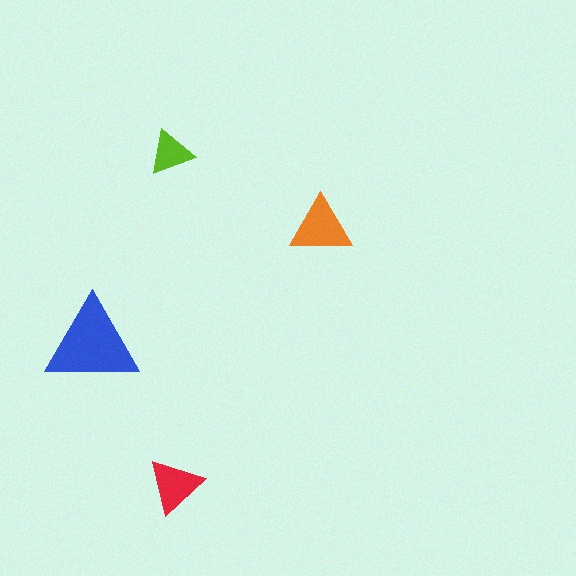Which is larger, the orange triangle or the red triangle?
The orange one.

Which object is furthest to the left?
The blue triangle is leftmost.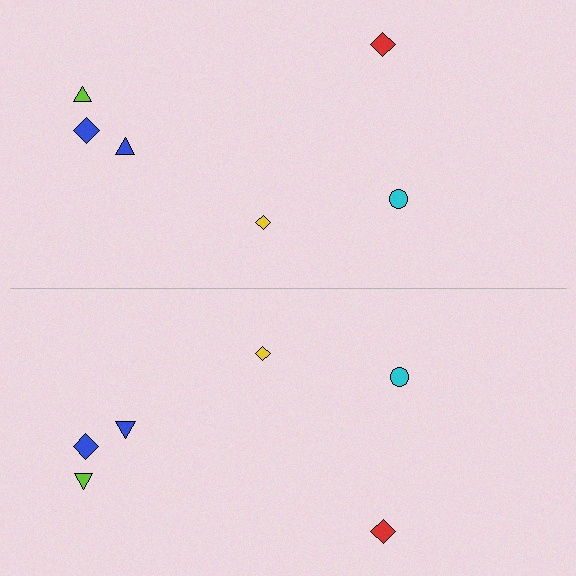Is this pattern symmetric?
Yes, this pattern has bilateral (reflection) symmetry.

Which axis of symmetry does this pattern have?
The pattern has a horizontal axis of symmetry running through the center of the image.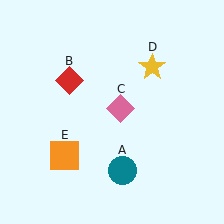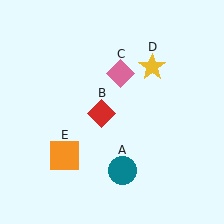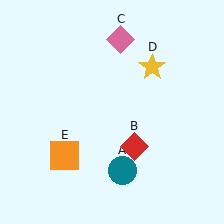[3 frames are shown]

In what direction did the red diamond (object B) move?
The red diamond (object B) moved down and to the right.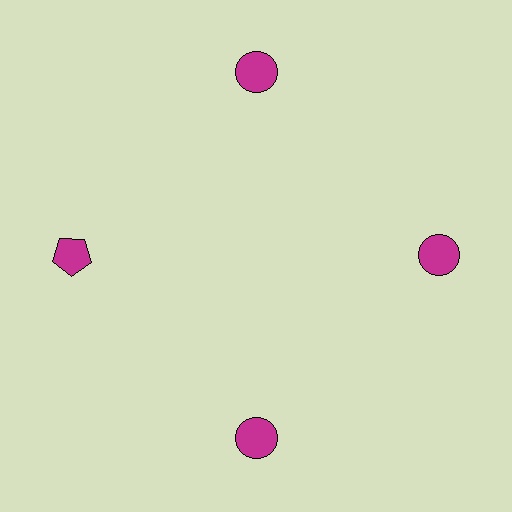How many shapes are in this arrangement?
There are 4 shapes arranged in a ring pattern.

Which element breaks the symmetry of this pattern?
The magenta pentagon at roughly the 9 o'clock position breaks the symmetry. All other shapes are magenta circles.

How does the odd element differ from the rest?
It has a different shape: pentagon instead of circle.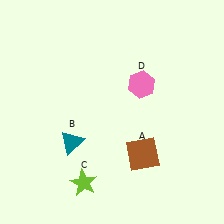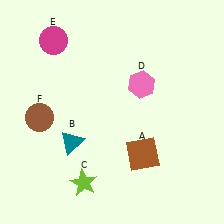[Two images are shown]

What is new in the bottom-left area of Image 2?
A brown circle (F) was added in the bottom-left area of Image 2.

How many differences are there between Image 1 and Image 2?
There are 2 differences between the two images.